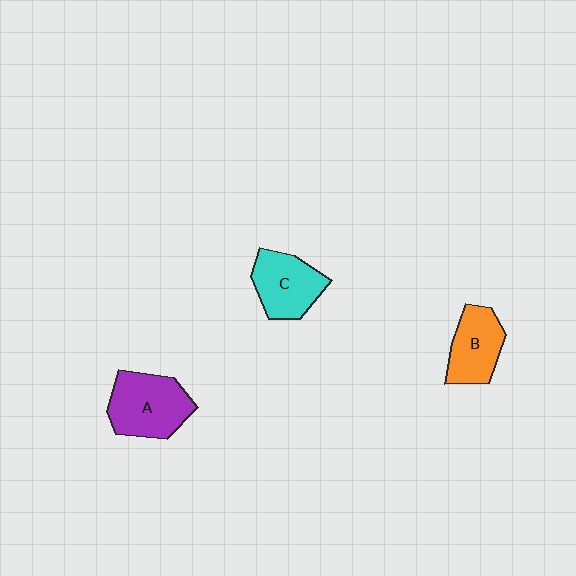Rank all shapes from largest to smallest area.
From largest to smallest: A (purple), C (cyan), B (orange).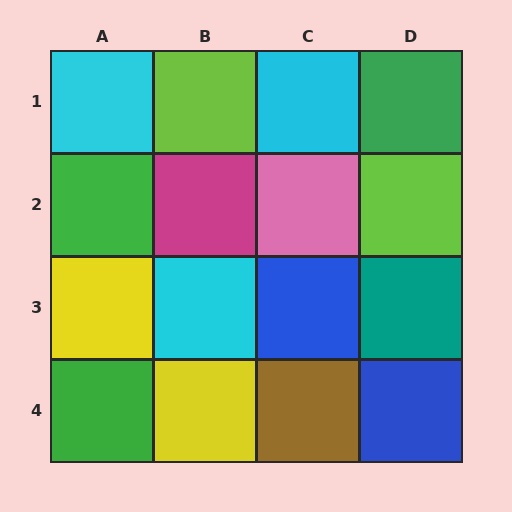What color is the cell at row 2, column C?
Pink.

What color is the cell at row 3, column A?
Yellow.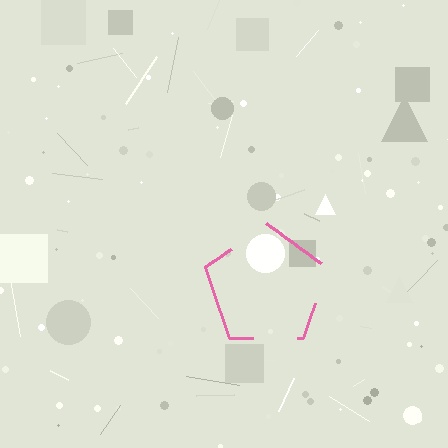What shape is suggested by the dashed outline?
The dashed outline suggests a pentagon.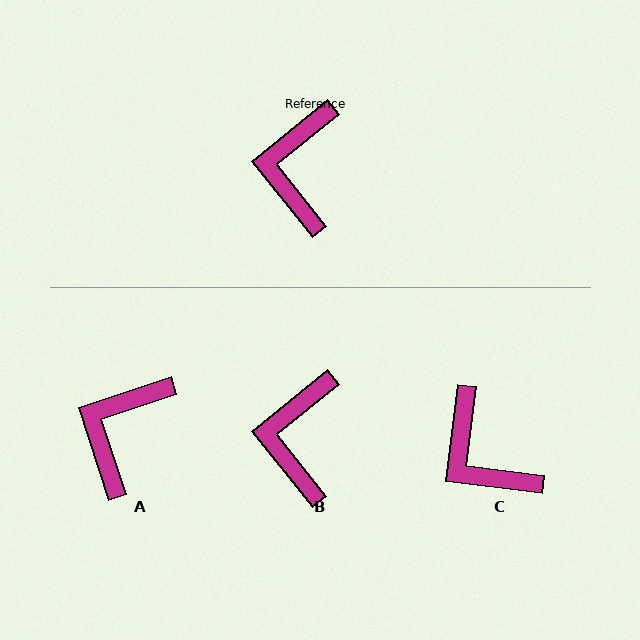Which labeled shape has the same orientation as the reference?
B.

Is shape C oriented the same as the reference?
No, it is off by about 44 degrees.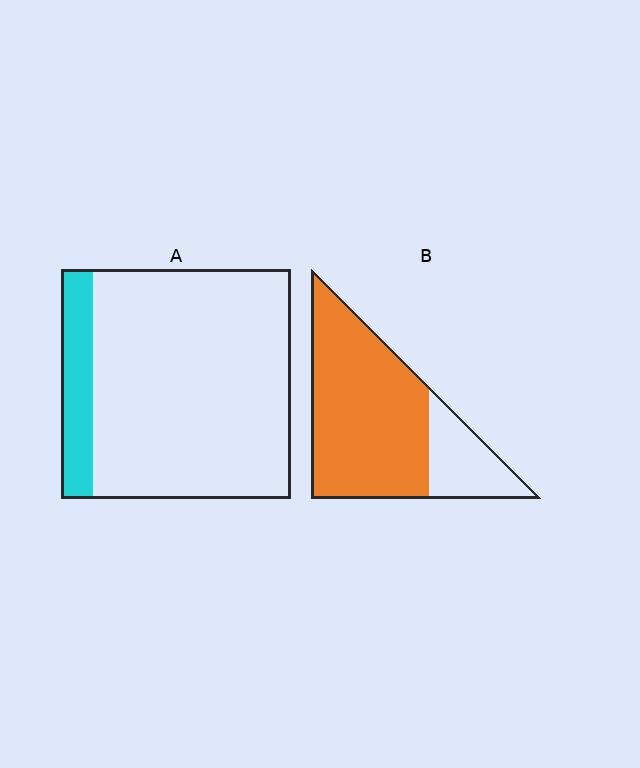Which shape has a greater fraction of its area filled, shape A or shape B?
Shape B.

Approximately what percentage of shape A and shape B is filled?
A is approximately 15% and B is approximately 75%.